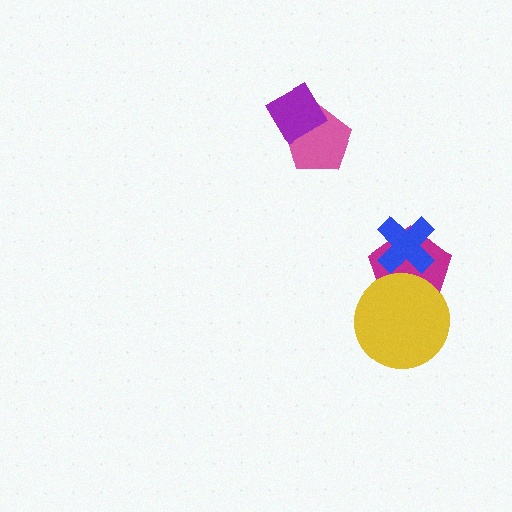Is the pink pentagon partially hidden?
Yes, it is partially covered by another shape.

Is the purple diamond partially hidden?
No, no other shape covers it.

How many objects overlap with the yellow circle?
1 object overlaps with the yellow circle.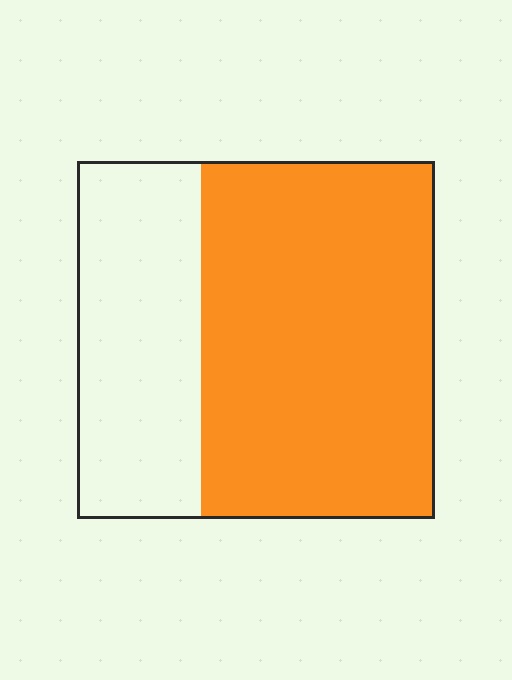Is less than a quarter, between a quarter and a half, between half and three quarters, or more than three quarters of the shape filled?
Between half and three quarters.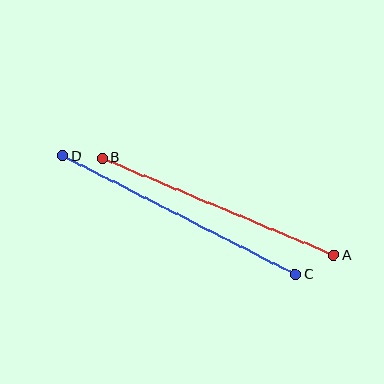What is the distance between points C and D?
The distance is approximately 261 pixels.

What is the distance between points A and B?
The distance is approximately 251 pixels.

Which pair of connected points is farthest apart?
Points C and D are farthest apart.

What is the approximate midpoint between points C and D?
The midpoint is at approximately (179, 215) pixels.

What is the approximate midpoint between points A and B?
The midpoint is at approximately (218, 206) pixels.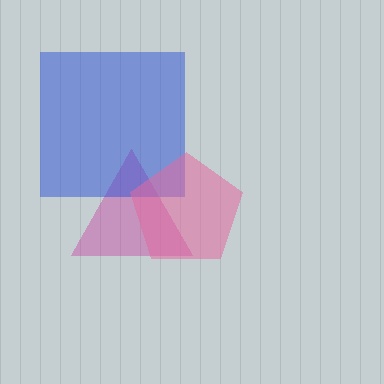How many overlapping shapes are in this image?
There are 3 overlapping shapes in the image.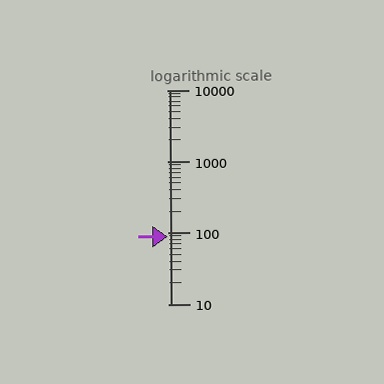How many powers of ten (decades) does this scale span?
The scale spans 3 decades, from 10 to 10000.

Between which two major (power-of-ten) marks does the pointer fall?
The pointer is between 10 and 100.